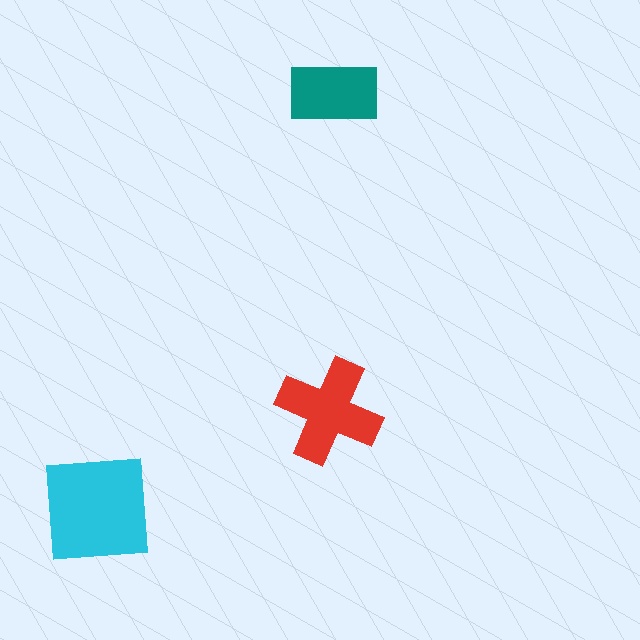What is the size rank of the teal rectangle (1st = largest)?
3rd.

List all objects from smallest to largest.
The teal rectangle, the red cross, the cyan square.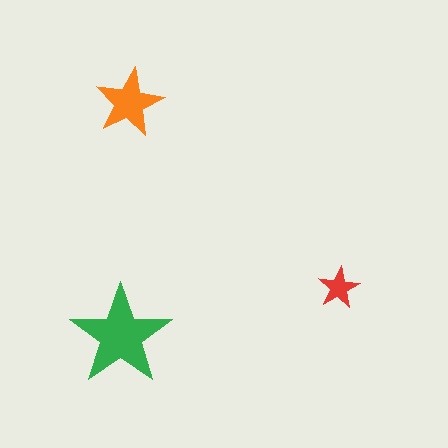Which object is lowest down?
The green star is bottommost.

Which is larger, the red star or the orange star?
The orange one.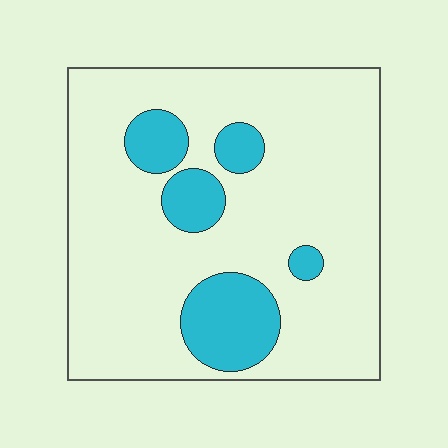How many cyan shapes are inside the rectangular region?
5.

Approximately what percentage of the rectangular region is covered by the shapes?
Approximately 20%.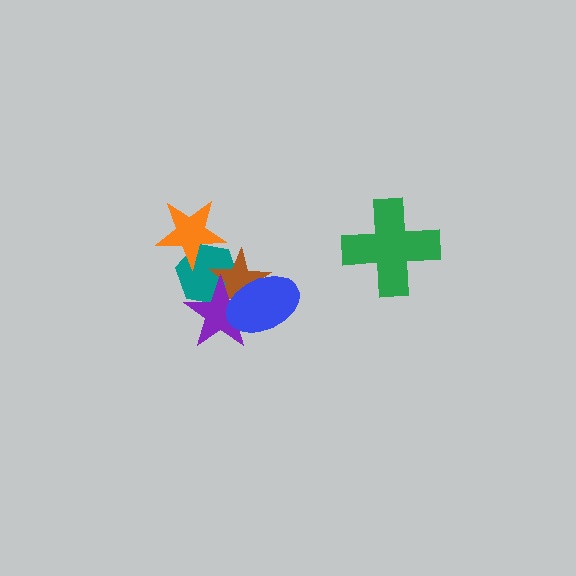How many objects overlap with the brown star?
3 objects overlap with the brown star.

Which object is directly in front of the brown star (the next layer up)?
The purple star is directly in front of the brown star.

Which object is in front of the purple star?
The blue ellipse is in front of the purple star.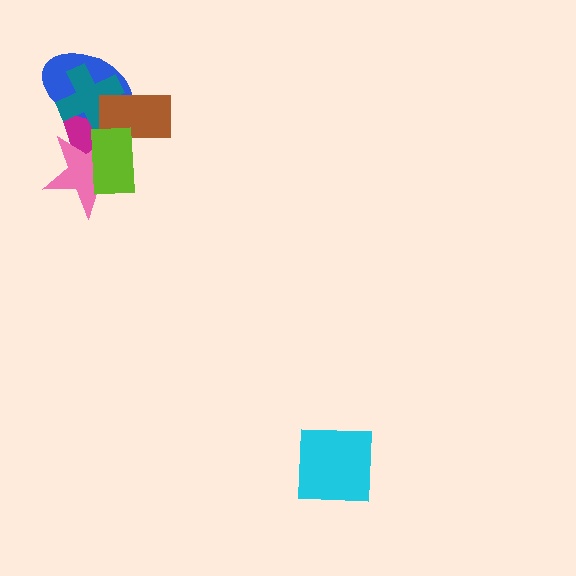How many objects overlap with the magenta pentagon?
5 objects overlap with the magenta pentagon.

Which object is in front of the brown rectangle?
The lime rectangle is in front of the brown rectangle.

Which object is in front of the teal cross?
The brown rectangle is in front of the teal cross.